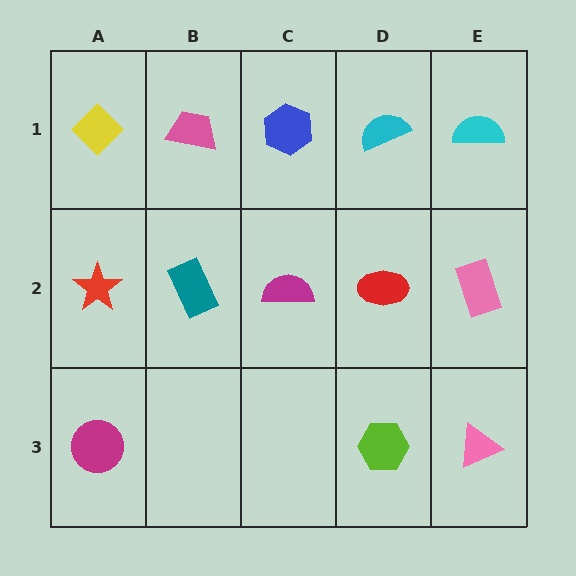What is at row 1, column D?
A cyan semicircle.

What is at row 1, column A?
A yellow diamond.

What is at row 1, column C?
A blue hexagon.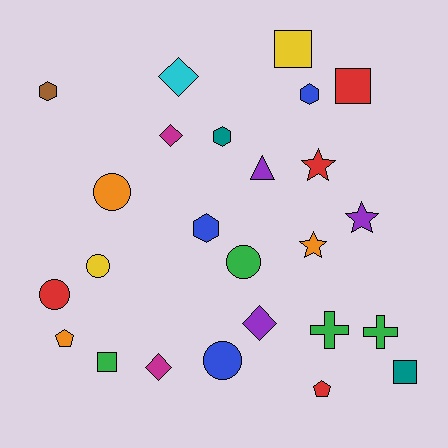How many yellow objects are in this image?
There are 2 yellow objects.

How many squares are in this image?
There are 4 squares.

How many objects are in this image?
There are 25 objects.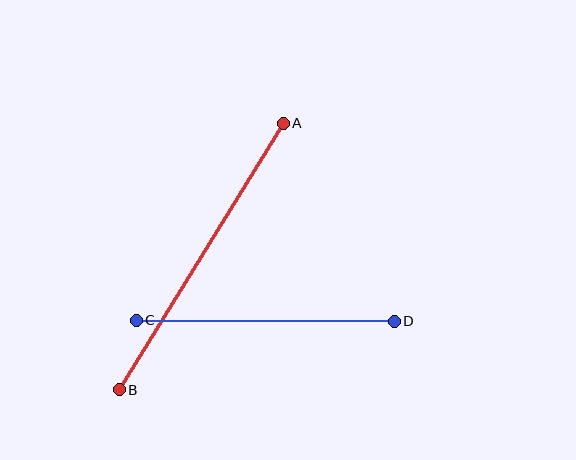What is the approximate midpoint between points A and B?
The midpoint is at approximately (201, 257) pixels.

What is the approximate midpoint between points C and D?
The midpoint is at approximately (265, 321) pixels.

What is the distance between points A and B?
The distance is approximately 313 pixels.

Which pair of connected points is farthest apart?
Points A and B are farthest apart.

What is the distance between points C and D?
The distance is approximately 258 pixels.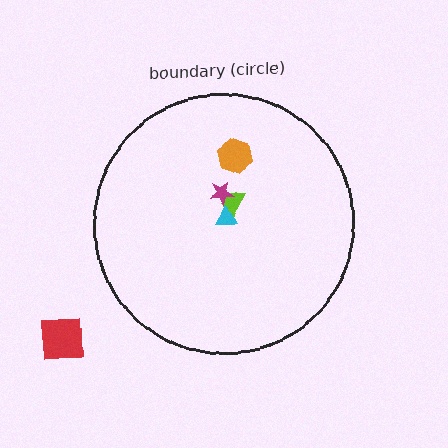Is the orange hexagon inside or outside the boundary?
Inside.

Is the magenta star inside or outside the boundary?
Inside.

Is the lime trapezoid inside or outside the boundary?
Inside.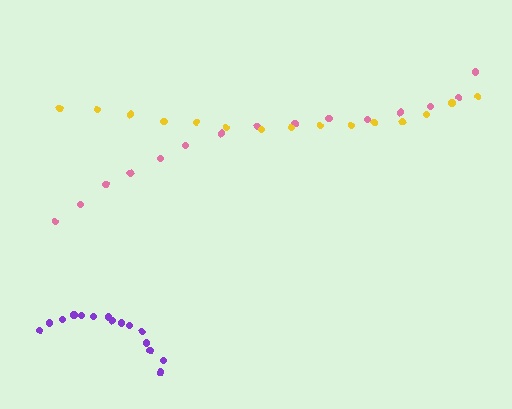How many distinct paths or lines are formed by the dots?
There are 3 distinct paths.